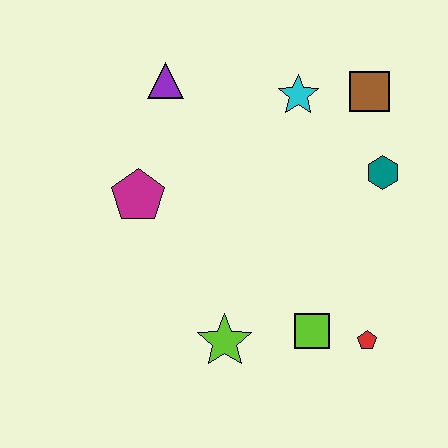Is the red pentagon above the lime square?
No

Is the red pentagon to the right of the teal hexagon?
No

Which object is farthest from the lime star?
The brown square is farthest from the lime star.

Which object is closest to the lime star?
The lime square is closest to the lime star.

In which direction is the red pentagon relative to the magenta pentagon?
The red pentagon is to the right of the magenta pentagon.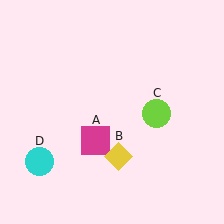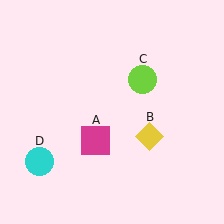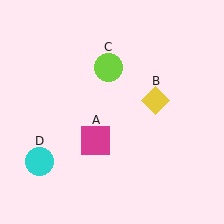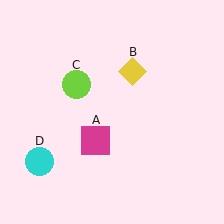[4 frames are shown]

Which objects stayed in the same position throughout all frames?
Magenta square (object A) and cyan circle (object D) remained stationary.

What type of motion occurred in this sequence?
The yellow diamond (object B), lime circle (object C) rotated counterclockwise around the center of the scene.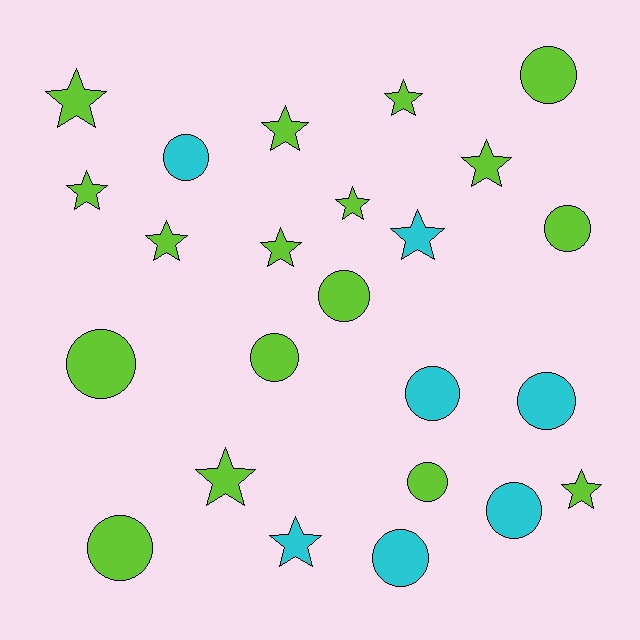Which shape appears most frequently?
Circle, with 12 objects.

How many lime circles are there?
There are 7 lime circles.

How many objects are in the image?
There are 24 objects.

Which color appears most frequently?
Lime, with 17 objects.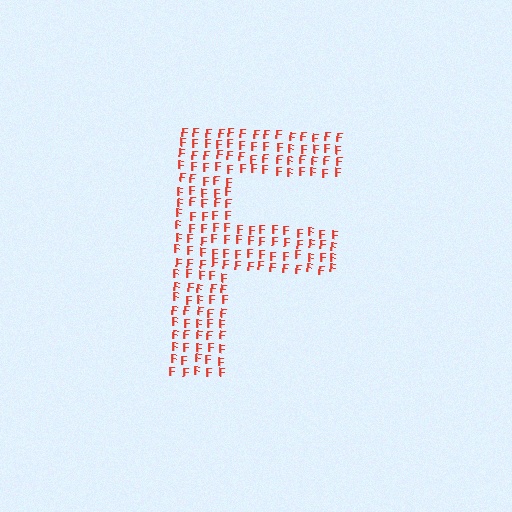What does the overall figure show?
The overall figure shows the letter F.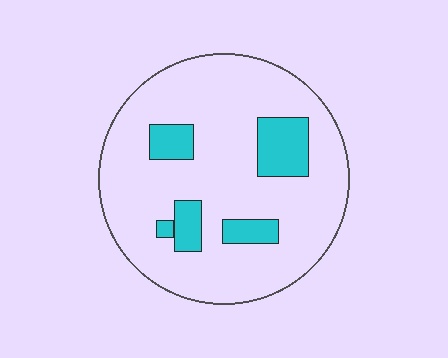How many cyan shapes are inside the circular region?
5.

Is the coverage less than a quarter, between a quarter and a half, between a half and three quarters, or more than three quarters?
Less than a quarter.